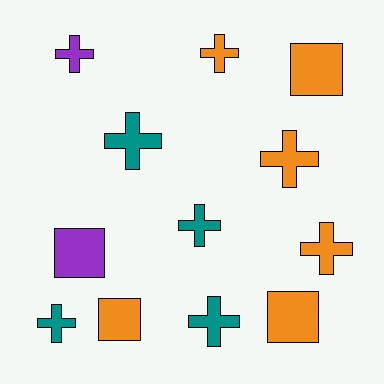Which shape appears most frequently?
Cross, with 8 objects.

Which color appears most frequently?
Orange, with 6 objects.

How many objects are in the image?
There are 12 objects.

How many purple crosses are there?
There is 1 purple cross.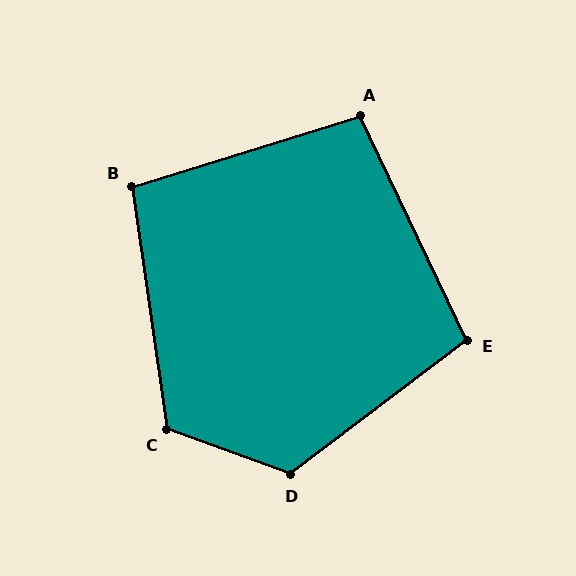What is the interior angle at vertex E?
Approximately 102 degrees (obtuse).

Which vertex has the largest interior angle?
D, at approximately 123 degrees.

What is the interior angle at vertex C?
Approximately 118 degrees (obtuse).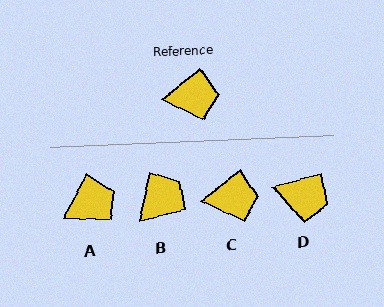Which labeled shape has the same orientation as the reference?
C.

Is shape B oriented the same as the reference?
No, it is off by about 40 degrees.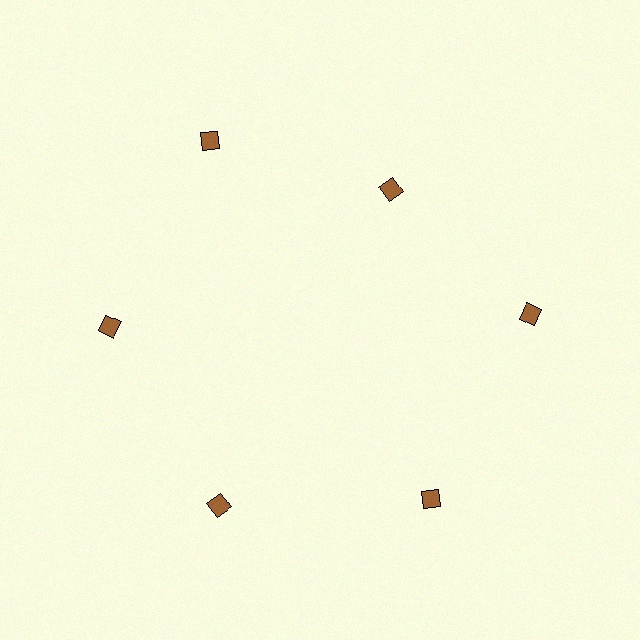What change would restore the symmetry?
The symmetry would be restored by moving it outward, back onto the ring so that all 6 diamonds sit at equal angles and equal distance from the center.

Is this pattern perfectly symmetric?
No. The 6 brown diamonds are arranged in a ring, but one element near the 1 o'clock position is pulled inward toward the center, breaking the 6-fold rotational symmetry.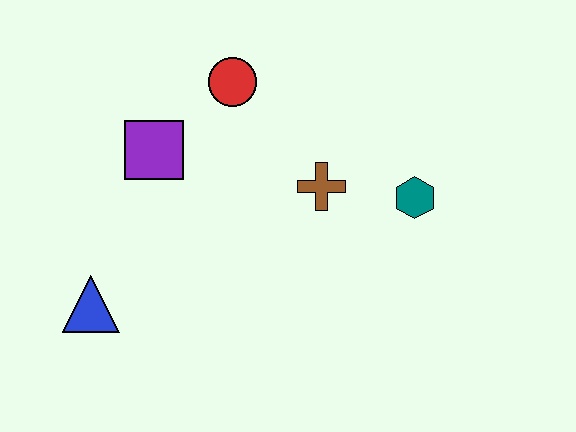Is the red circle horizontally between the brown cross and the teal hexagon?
No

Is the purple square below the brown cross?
No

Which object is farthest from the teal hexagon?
The blue triangle is farthest from the teal hexagon.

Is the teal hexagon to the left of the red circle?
No